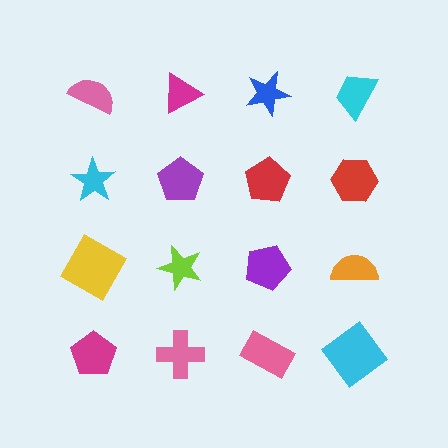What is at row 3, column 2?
A lime star.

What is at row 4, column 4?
A cyan diamond.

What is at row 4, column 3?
A pink rectangle.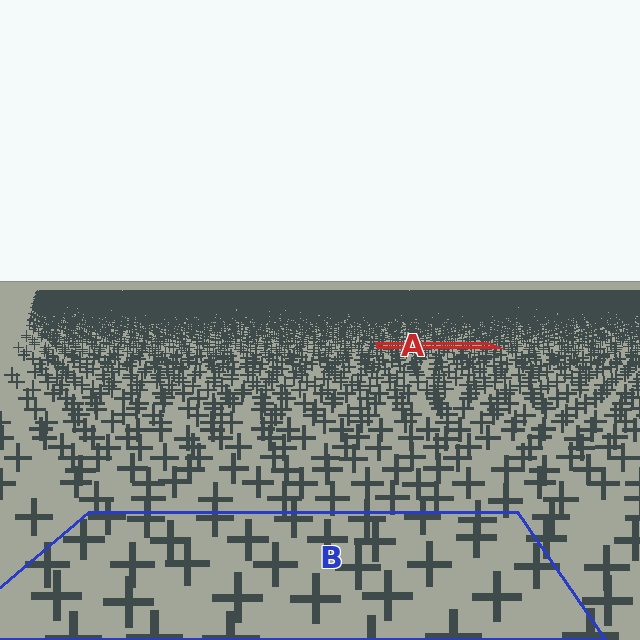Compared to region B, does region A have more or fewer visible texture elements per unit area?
Region A has more texture elements per unit area — they are packed more densely because it is farther away.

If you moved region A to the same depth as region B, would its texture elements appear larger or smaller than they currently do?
They would appear larger. At a closer depth, the same texture elements are projected at a bigger on-screen size.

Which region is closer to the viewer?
Region B is closer. The texture elements there are larger and more spread out.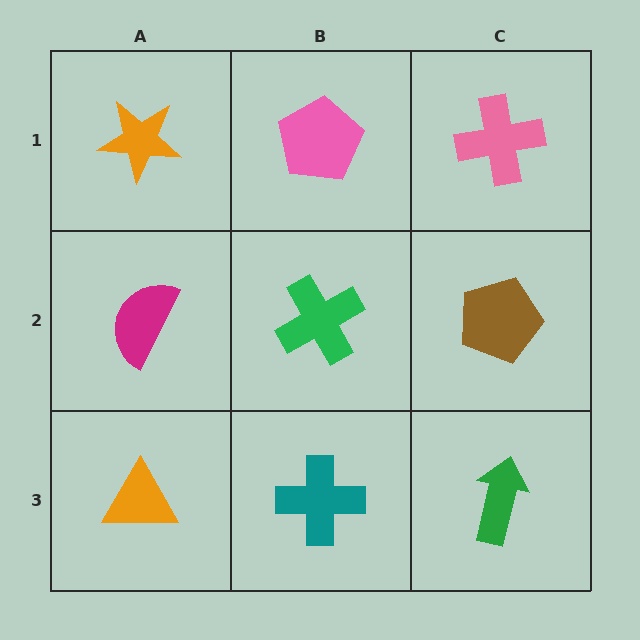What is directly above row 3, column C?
A brown pentagon.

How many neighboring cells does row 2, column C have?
3.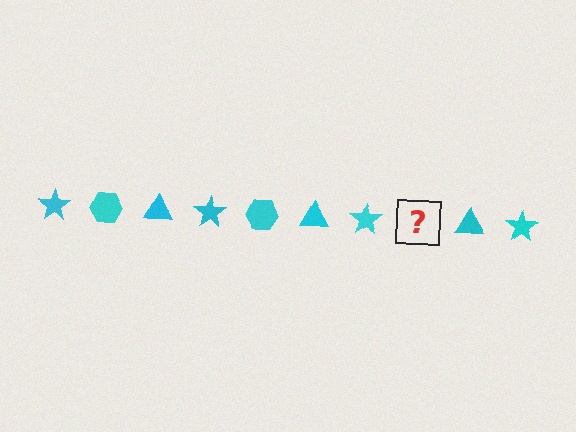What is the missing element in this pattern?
The missing element is a cyan hexagon.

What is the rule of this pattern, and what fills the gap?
The rule is that the pattern cycles through star, hexagon, triangle shapes in cyan. The gap should be filled with a cyan hexagon.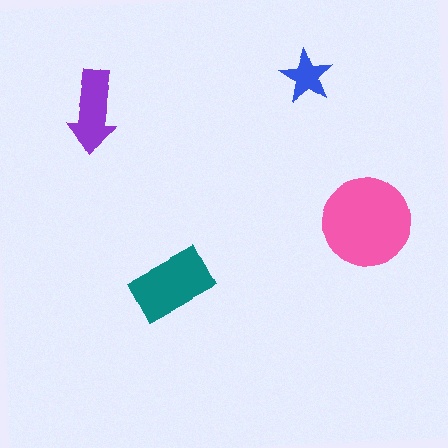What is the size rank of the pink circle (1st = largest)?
1st.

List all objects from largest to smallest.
The pink circle, the teal rectangle, the purple arrow, the blue star.